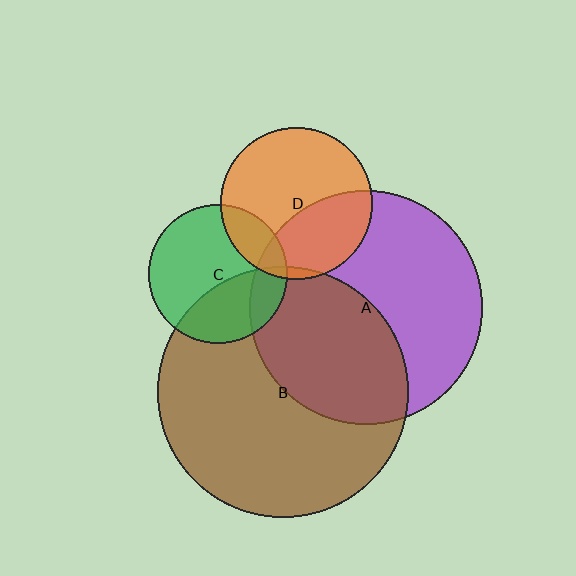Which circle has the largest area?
Circle B (brown).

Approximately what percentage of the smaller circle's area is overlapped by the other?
Approximately 35%.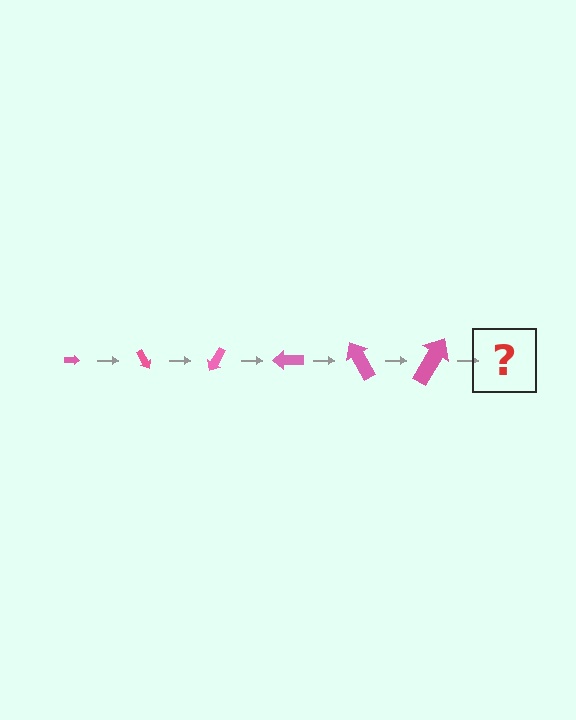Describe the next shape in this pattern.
It should be an arrow, larger than the previous one and rotated 360 degrees from the start.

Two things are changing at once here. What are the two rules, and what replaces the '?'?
The two rules are that the arrow grows larger each step and it rotates 60 degrees each step. The '?' should be an arrow, larger than the previous one and rotated 360 degrees from the start.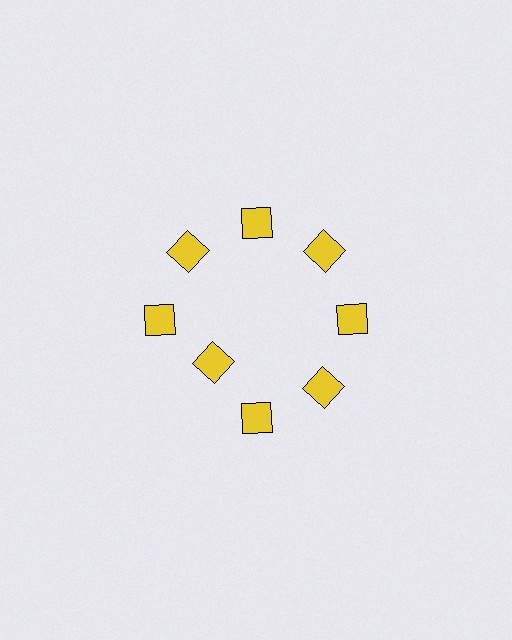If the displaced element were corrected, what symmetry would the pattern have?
It would have 8-fold rotational symmetry — the pattern would map onto itself every 45 degrees.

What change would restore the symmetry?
The symmetry would be restored by moving it outward, back onto the ring so that all 8 squares sit at equal angles and equal distance from the center.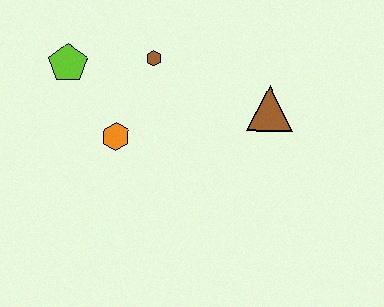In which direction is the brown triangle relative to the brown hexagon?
The brown triangle is to the right of the brown hexagon.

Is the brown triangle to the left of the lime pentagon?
No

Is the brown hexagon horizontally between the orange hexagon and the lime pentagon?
No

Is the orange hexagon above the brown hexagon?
No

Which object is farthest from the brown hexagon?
The brown triangle is farthest from the brown hexagon.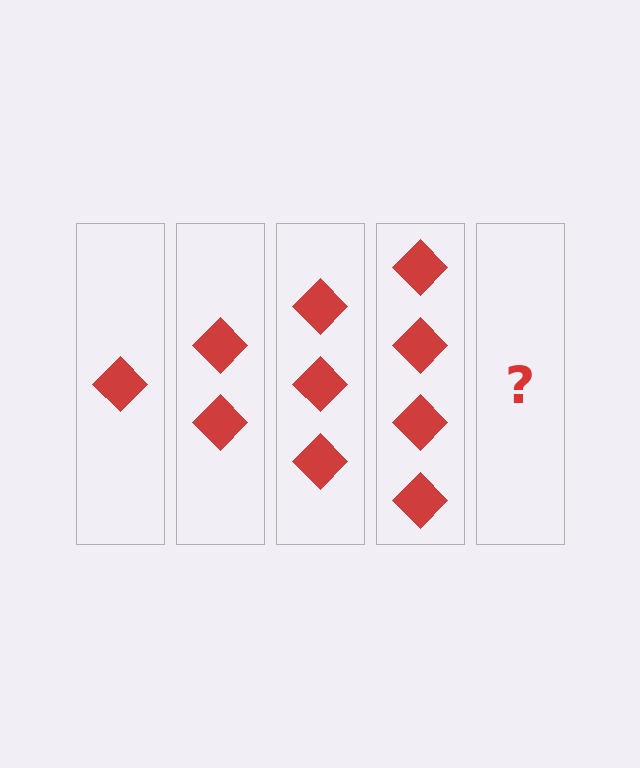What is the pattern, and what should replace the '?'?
The pattern is that each step adds one more diamond. The '?' should be 5 diamonds.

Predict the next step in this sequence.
The next step is 5 diamonds.